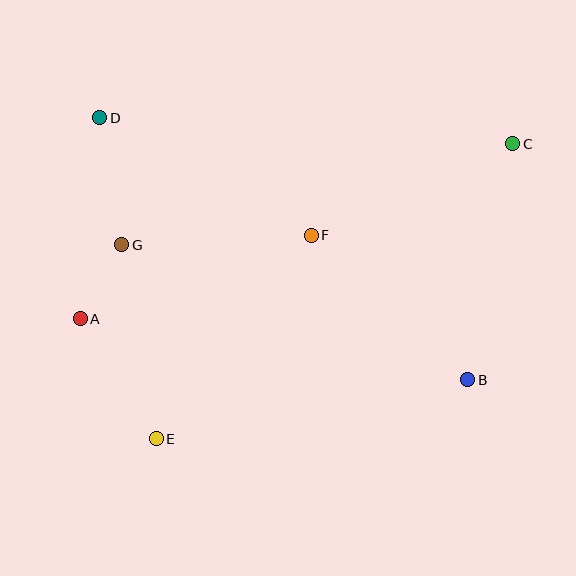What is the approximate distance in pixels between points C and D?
The distance between C and D is approximately 414 pixels.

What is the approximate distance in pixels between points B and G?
The distance between B and G is approximately 371 pixels.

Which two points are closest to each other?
Points A and G are closest to each other.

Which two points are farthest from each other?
Points A and C are farthest from each other.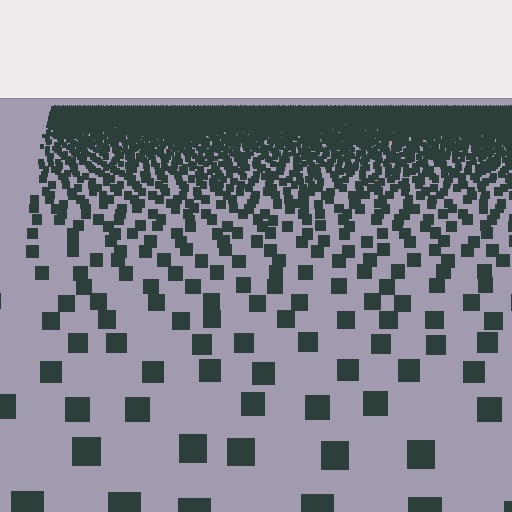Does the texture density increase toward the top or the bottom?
Density increases toward the top.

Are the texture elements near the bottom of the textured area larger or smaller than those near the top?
Larger. Near the bottom, elements are closer to the viewer and appear at a bigger on-screen size.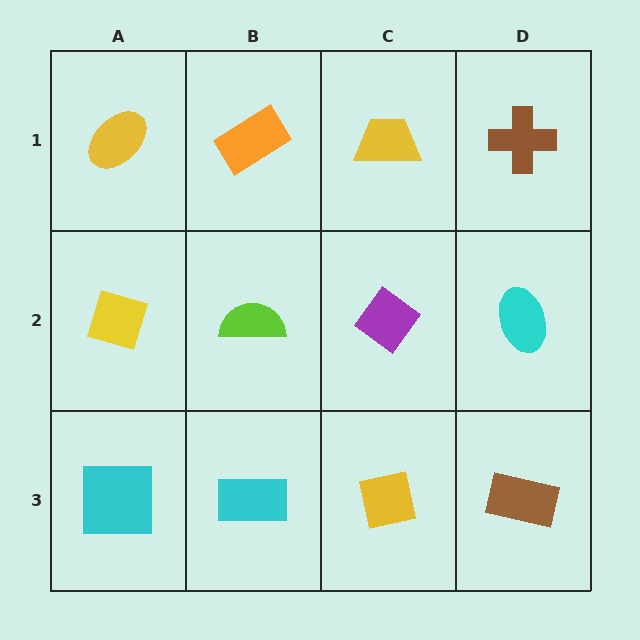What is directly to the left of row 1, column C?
An orange rectangle.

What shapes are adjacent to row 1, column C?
A purple diamond (row 2, column C), an orange rectangle (row 1, column B), a brown cross (row 1, column D).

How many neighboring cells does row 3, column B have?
3.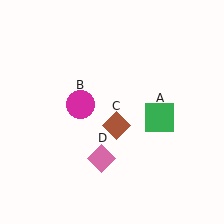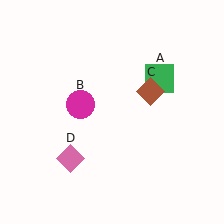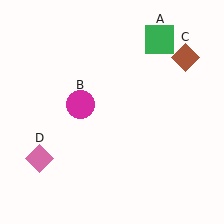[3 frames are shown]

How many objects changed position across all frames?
3 objects changed position: green square (object A), brown diamond (object C), pink diamond (object D).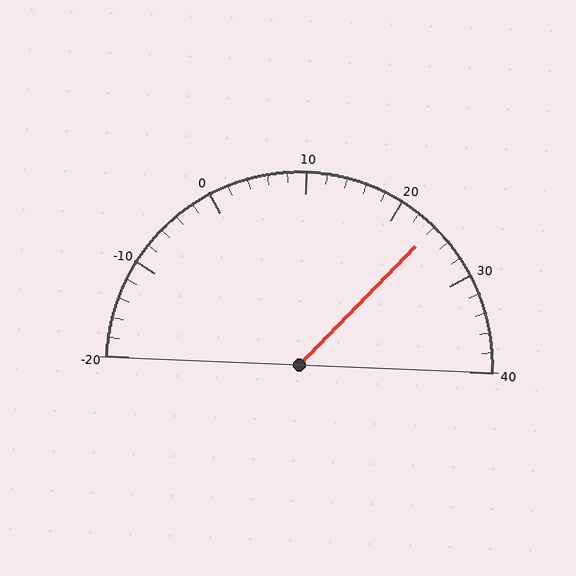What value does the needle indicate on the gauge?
The needle indicates approximately 24.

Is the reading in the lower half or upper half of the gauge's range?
The reading is in the upper half of the range (-20 to 40).